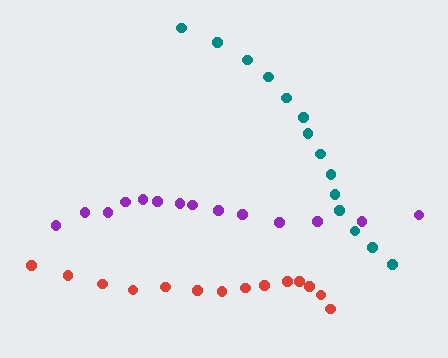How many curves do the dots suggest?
There are 3 distinct paths.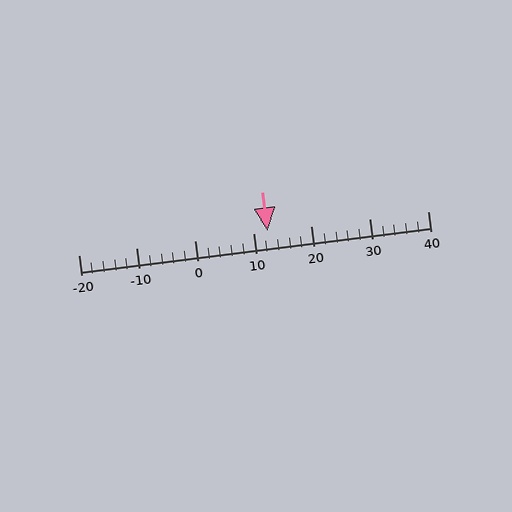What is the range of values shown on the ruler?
The ruler shows values from -20 to 40.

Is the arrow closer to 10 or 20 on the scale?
The arrow is closer to 10.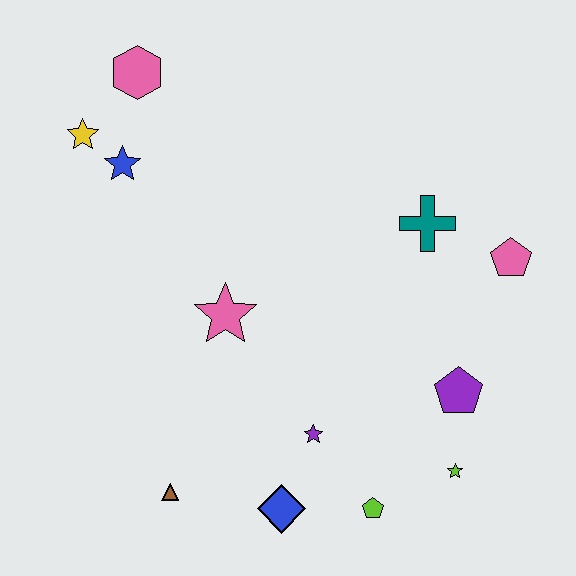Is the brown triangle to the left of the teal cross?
Yes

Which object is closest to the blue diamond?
The purple star is closest to the blue diamond.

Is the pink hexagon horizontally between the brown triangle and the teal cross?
No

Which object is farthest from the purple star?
The pink hexagon is farthest from the purple star.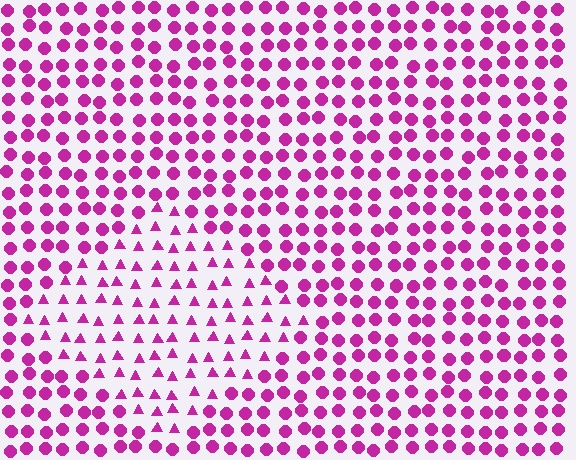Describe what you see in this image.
The image is filled with small magenta elements arranged in a uniform grid. A diamond-shaped region contains triangles, while the surrounding area contains circles. The boundary is defined purely by the change in element shape.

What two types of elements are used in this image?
The image uses triangles inside the diamond region and circles outside it.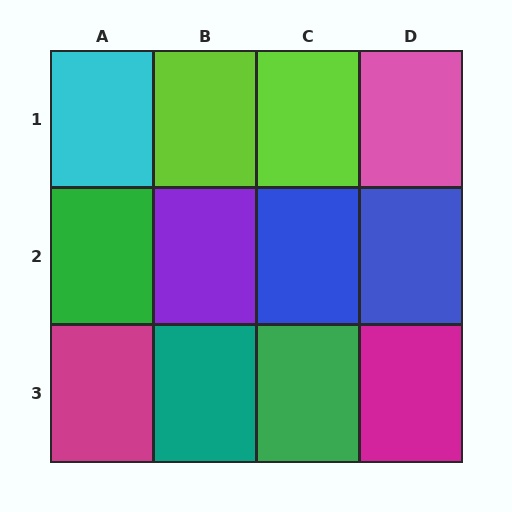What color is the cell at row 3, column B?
Teal.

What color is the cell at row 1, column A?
Cyan.